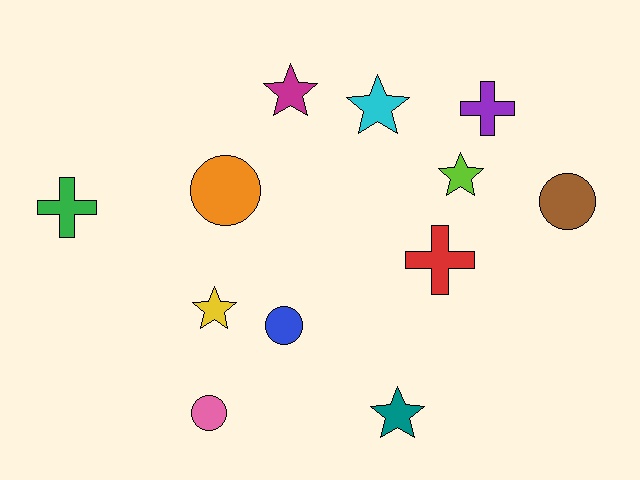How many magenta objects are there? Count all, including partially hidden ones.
There is 1 magenta object.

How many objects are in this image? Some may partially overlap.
There are 12 objects.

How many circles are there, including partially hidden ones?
There are 4 circles.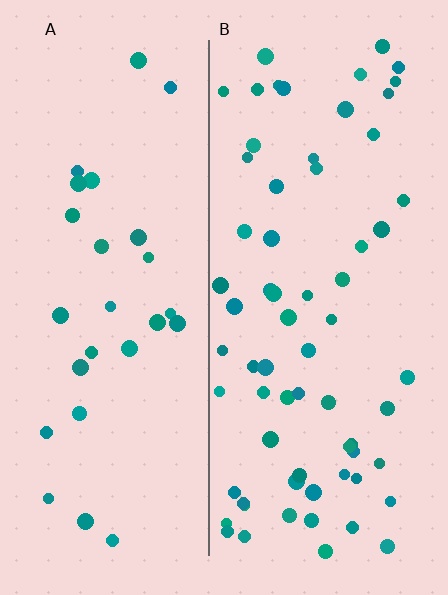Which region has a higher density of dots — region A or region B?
B (the right).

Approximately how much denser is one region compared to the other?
Approximately 2.4× — region B over region A.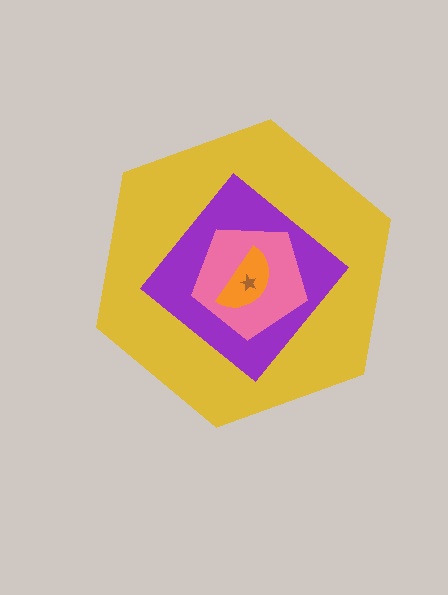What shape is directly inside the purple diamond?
The pink pentagon.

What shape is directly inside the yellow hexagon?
The purple diamond.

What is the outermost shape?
The yellow hexagon.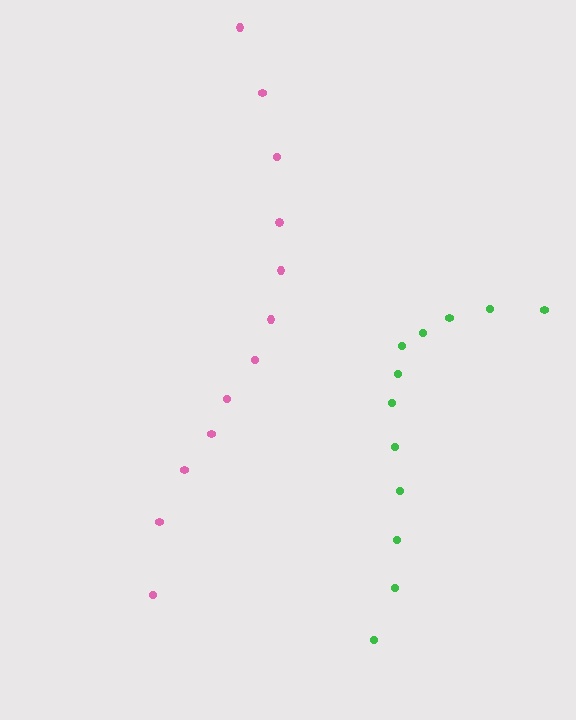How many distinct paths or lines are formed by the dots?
There are 2 distinct paths.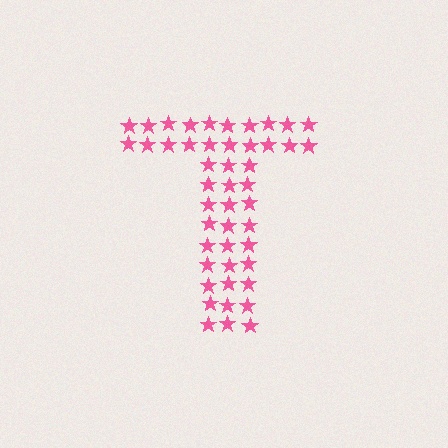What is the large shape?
The large shape is the letter T.